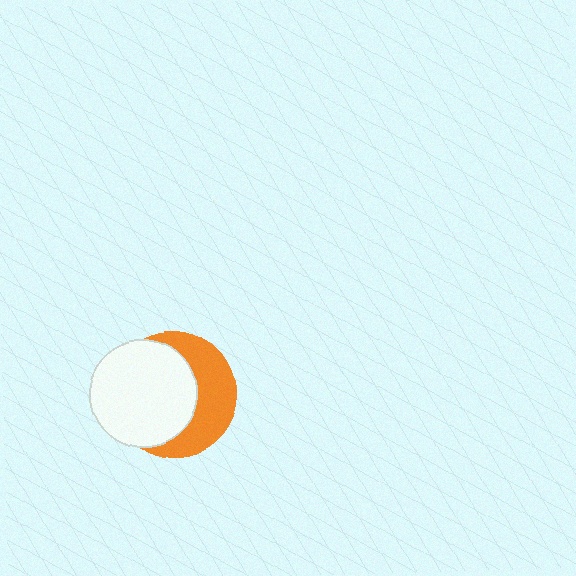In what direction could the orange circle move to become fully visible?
The orange circle could move right. That would shift it out from behind the white circle entirely.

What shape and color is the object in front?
The object in front is a white circle.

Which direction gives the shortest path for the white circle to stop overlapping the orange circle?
Moving left gives the shortest separation.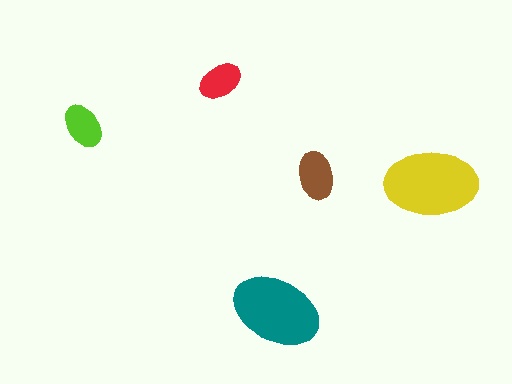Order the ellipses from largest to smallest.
the yellow one, the teal one, the brown one, the lime one, the red one.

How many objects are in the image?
There are 5 objects in the image.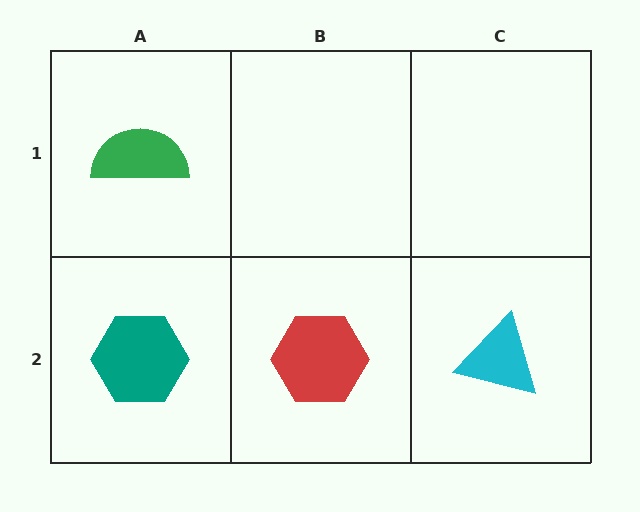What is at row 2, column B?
A red hexagon.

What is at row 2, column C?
A cyan triangle.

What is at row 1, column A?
A green semicircle.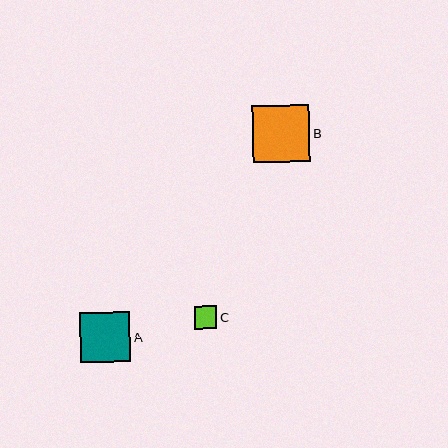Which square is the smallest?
Square C is the smallest with a size of approximately 23 pixels.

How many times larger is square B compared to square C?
Square B is approximately 2.5 times the size of square C.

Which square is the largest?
Square B is the largest with a size of approximately 57 pixels.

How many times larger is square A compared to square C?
Square A is approximately 2.2 times the size of square C.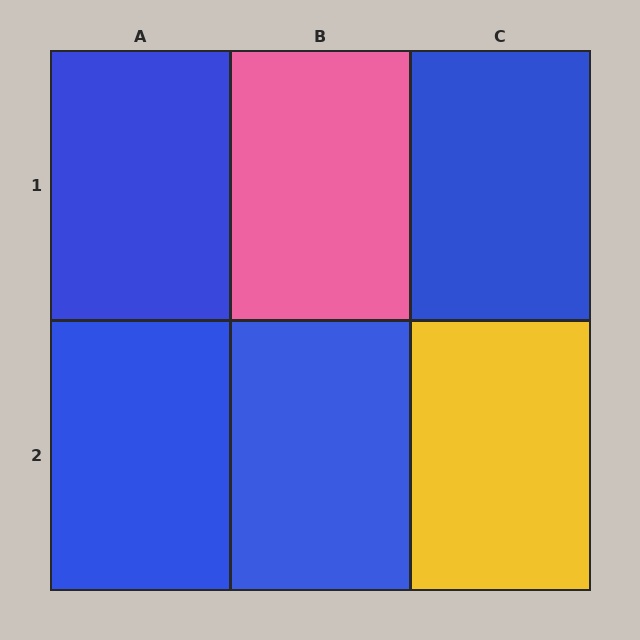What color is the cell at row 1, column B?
Pink.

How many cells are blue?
4 cells are blue.